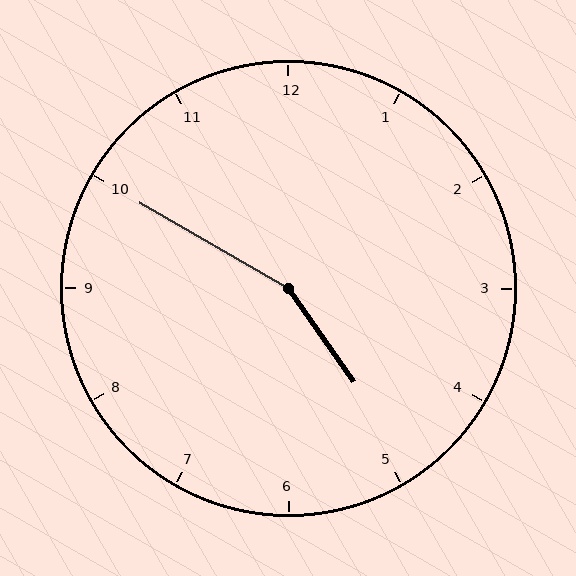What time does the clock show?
4:50.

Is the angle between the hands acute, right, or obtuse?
It is obtuse.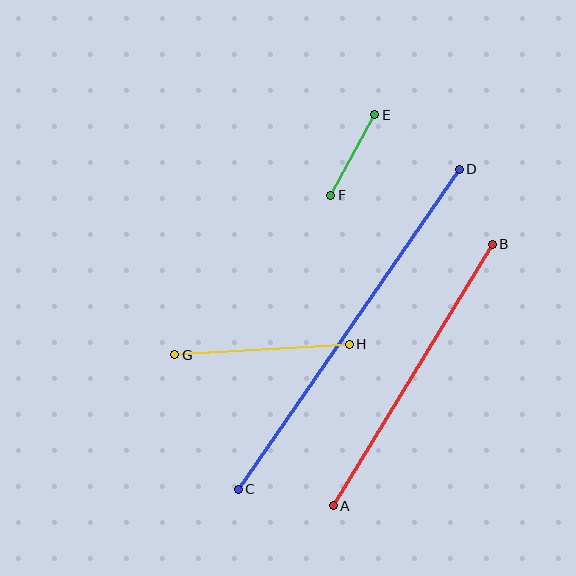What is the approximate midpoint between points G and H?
The midpoint is at approximately (262, 349) pixels.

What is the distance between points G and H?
The distance is approximately 175 pixels.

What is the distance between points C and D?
The distance is approximately 389 pixels.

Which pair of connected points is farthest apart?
Points C and D are farthest apart.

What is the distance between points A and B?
The distance is approximately 306 pixels.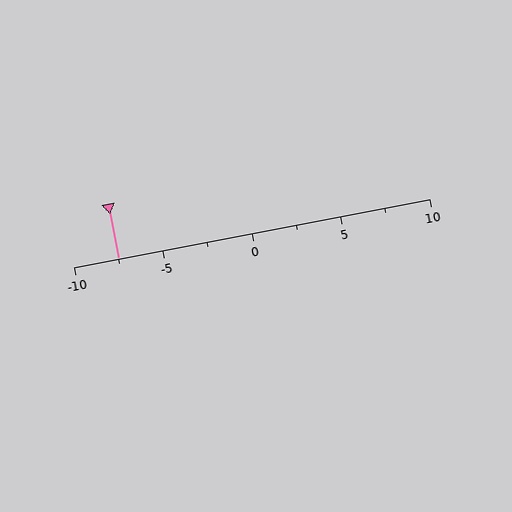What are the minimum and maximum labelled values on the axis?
The axis runs from -10 to 10.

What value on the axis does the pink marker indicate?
The marker indicates approximately -7.5.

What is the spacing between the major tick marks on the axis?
The major ticks are spaced 5 apart.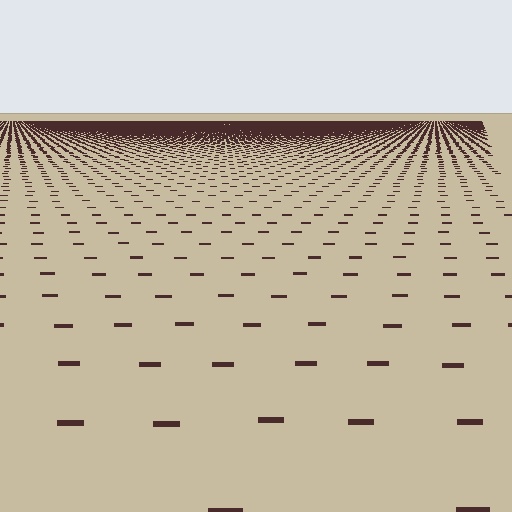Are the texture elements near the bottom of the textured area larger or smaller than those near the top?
Larger. Near the bottom, elements are closer to the viewer and appear at a bigger on-screen size.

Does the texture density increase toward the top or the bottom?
Density increases toward the top.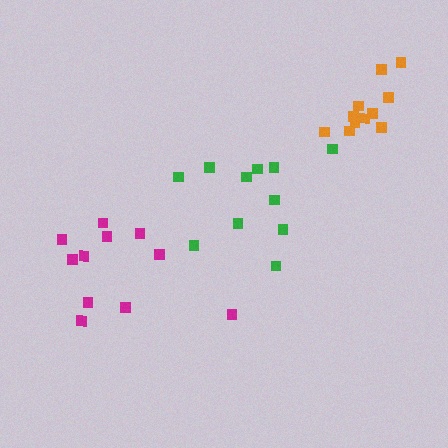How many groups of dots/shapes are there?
There are 3 groups.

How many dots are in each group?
Group 1: 11 dots, Group 2: 11 dots, Group 3: 11 dots (33 total).